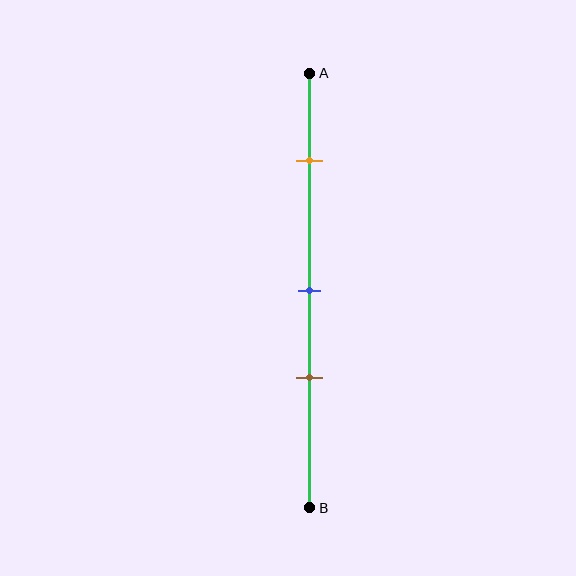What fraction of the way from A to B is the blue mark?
The blue mark is approximately 50% (0.5) of the way from A to B.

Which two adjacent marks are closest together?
The blue and brown marks are the closest adjacent pair.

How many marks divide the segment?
There are 3 marks dividing the segment.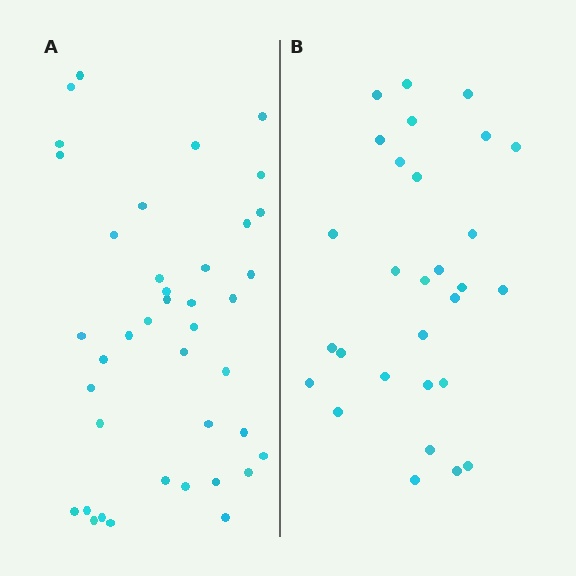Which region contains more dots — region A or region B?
Region A (the left region) has more dots.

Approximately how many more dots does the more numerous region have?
Region A has roughly 12 or so more dots than region B.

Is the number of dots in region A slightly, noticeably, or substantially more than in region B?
Region A has noticeably more, but not dramatically so. The ratio is roughly 1.4 to 1.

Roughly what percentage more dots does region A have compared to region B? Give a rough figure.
About 40% more.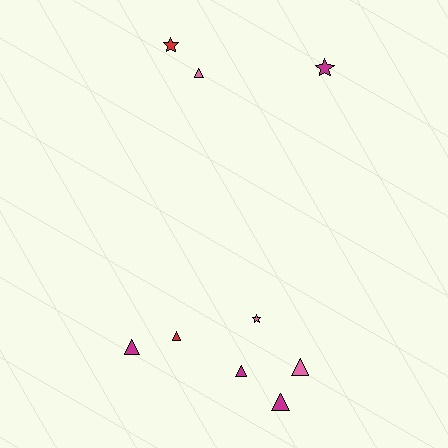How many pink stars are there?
There is 1 pink star.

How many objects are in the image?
There are 9 objects.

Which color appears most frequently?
Magenta, with 4 objects.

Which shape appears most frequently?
Triangle, with 6 objects.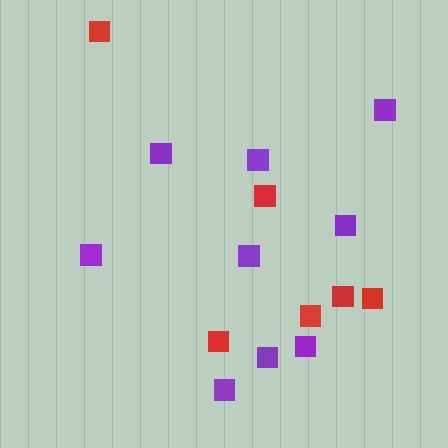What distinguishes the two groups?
There are 2 groups: one group of red squares (6) and one group of purple squares (9).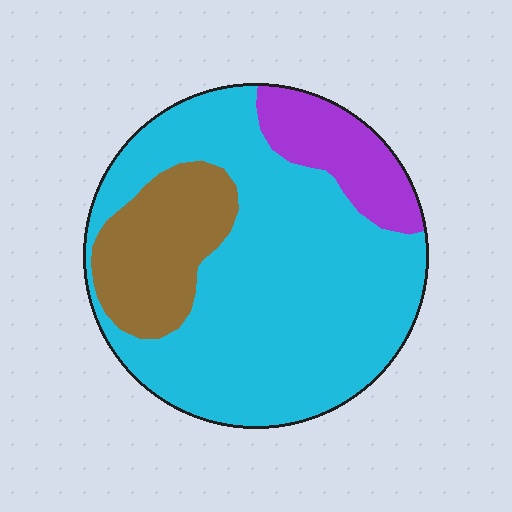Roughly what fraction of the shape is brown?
Brown covers around 20% of the shape.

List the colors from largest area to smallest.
From largest to smallest: cyan, brown, purple.